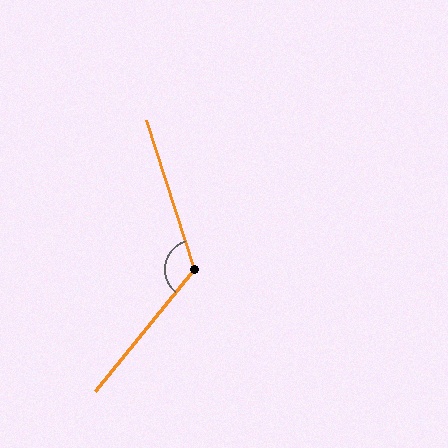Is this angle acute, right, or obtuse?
It is obtuse.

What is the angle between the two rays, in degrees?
Approximately 123 degrees.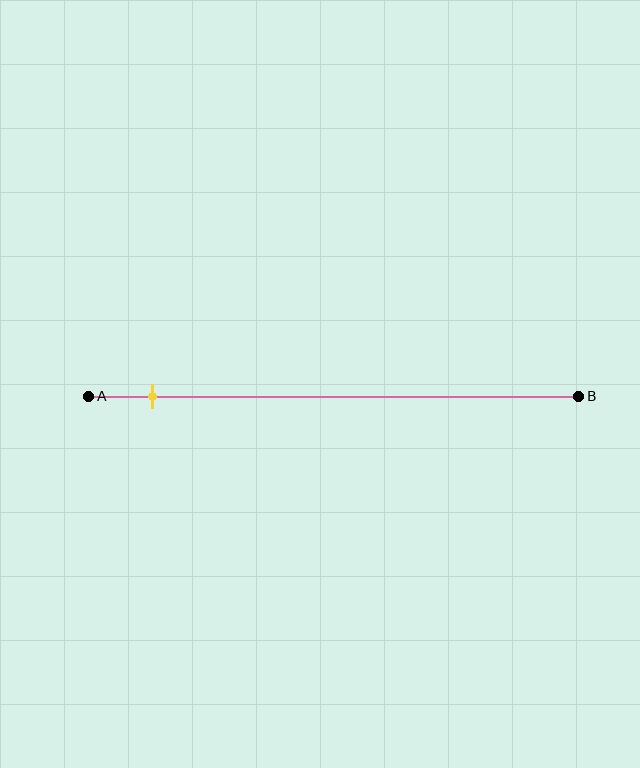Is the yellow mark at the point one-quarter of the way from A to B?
No, the mark is at about 15% from A, not at the 25% one-quarter point.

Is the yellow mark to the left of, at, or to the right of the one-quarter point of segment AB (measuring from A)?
The yellow mark is to the left of the one-quarter point of segment AB.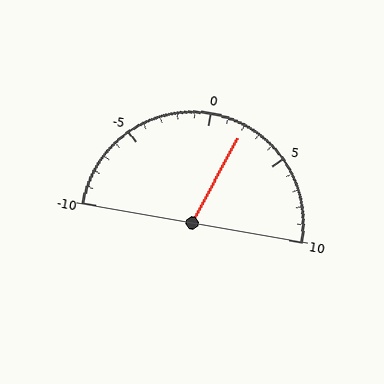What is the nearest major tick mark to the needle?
The nearest major tick mark is 0.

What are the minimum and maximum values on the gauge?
The gauge ranges from -10 to 10.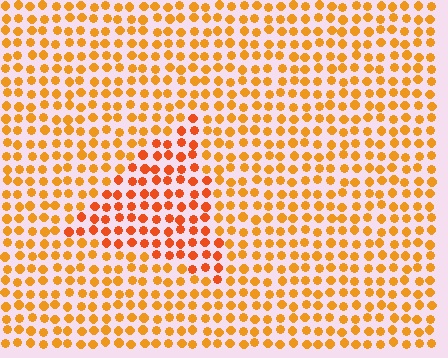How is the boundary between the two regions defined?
The boundary is defined purely by a slight shift in hue (about 22 degrees). Spacing, size, and orientation are identical on both sides.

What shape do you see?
I see a triangle.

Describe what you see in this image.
The image is filled with small orange elements in a uniform arrangement. A triangle-shaped region is visible where the elements are tinted to a slightly different hue, forming a subtle color boundary.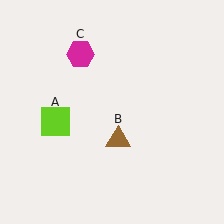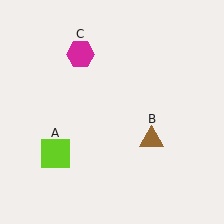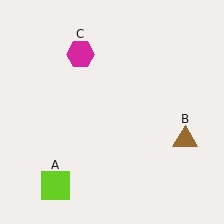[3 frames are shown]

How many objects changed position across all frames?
2 objects changed position: lime square (object A), brown triangle (object B).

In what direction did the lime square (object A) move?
The lime square (object A) moved down.